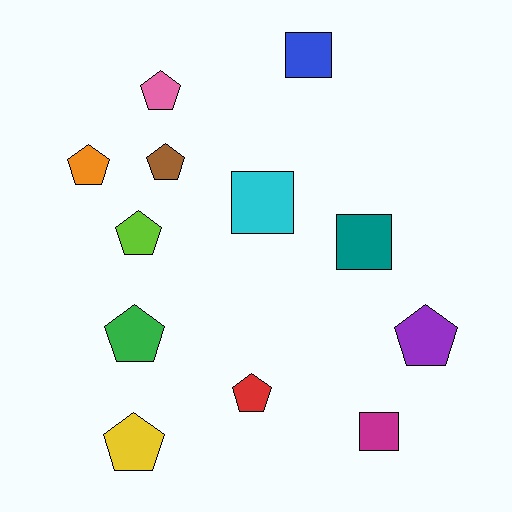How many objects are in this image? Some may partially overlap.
There are 12 objects.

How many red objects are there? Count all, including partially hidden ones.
There is 1 red object.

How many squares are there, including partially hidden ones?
There are 4 squares.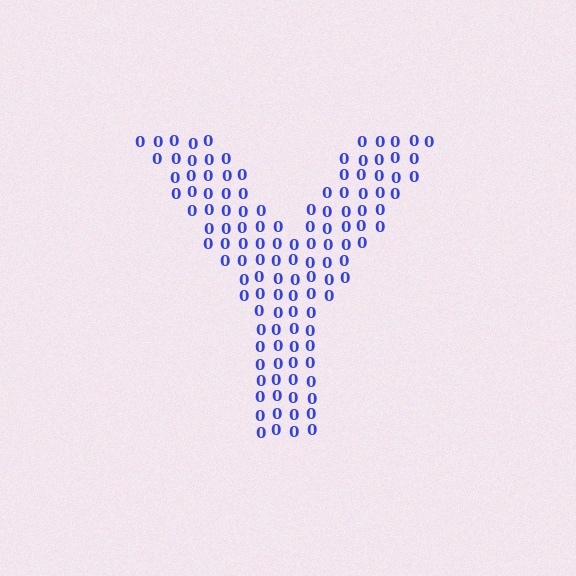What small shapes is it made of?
It is made of small digit 0's.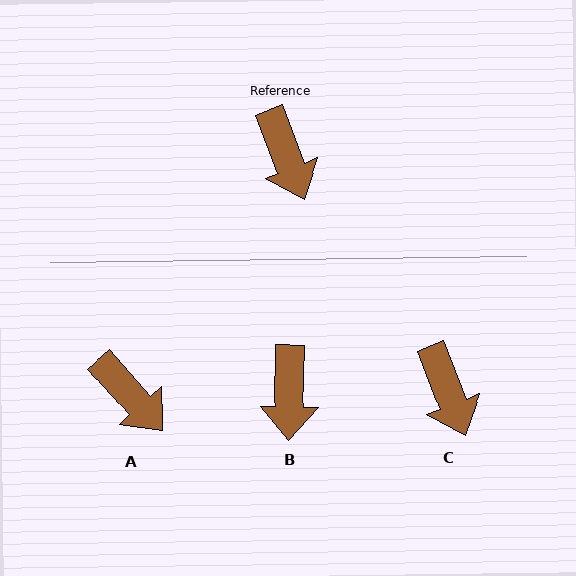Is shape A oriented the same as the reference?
No, it is off by about 20 degrees.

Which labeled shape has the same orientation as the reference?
C.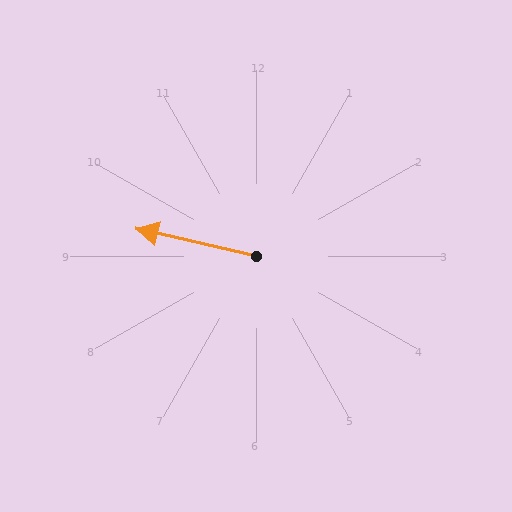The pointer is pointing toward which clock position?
Roughly 9 o'clock.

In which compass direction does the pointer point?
West.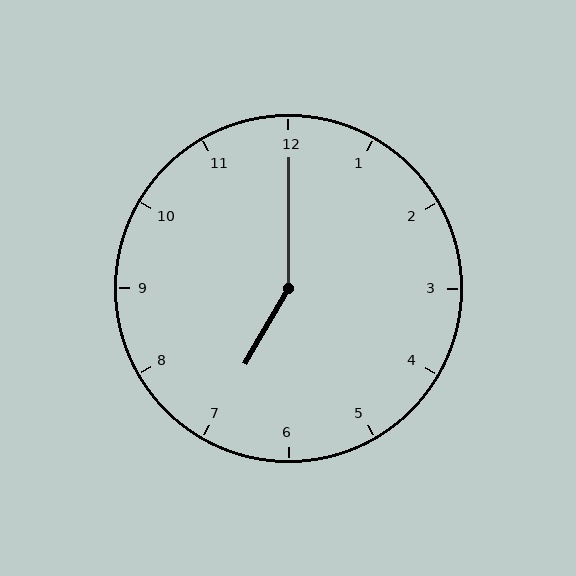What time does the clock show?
7:00.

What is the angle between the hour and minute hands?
Approximately 150 degrees.